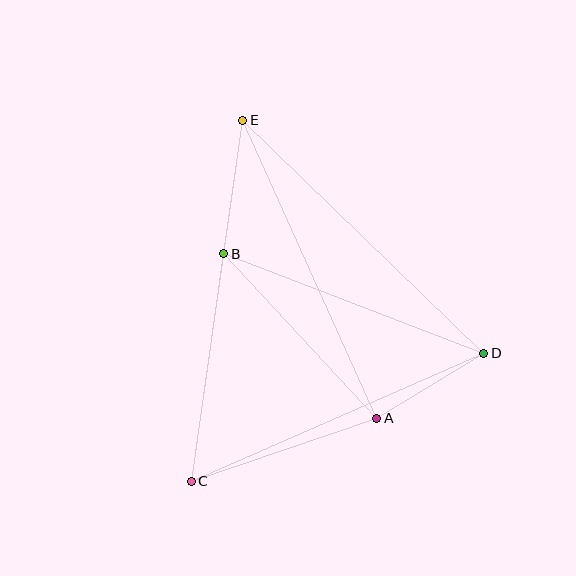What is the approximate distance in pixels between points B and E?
The distance between B and E is approximately 135 pixels.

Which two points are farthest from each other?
Points C and E are farthest from each other.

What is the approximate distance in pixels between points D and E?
The distance between D and E is approximately 335 pixels.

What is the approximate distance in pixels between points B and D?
The distance between B and D is approximately 278 pixels.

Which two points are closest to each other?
Points A and D are closest to each other.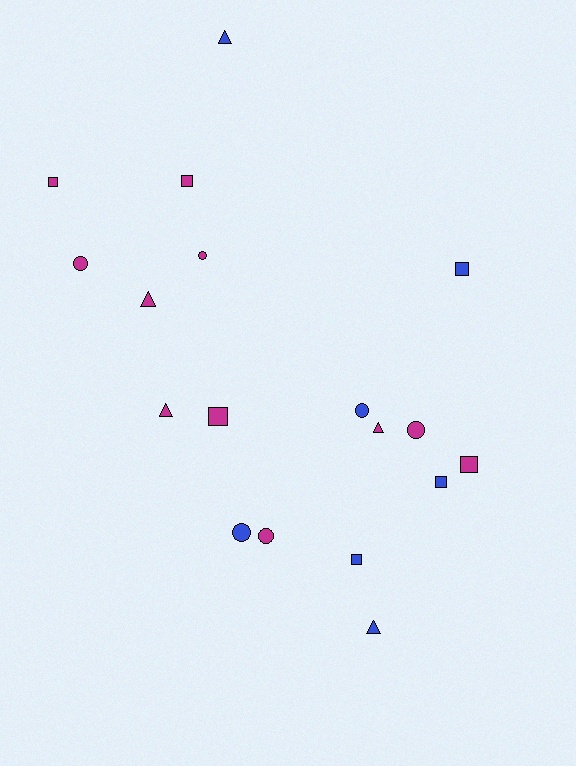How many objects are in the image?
There are 18 objects.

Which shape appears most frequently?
Square, with 7 objects.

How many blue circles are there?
There are 2 blue circles.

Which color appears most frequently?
Magenta, with 11 objects.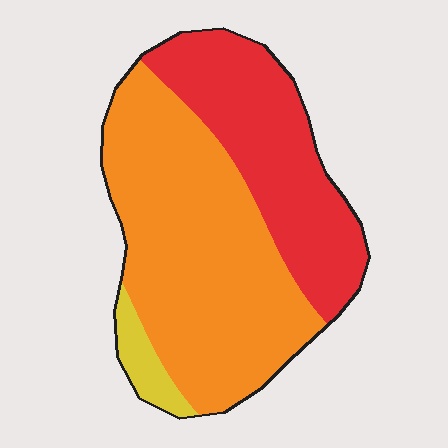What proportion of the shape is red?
Red takes up about three eighths (3/8) of the shape.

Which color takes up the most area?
Orange, at roughly 60%.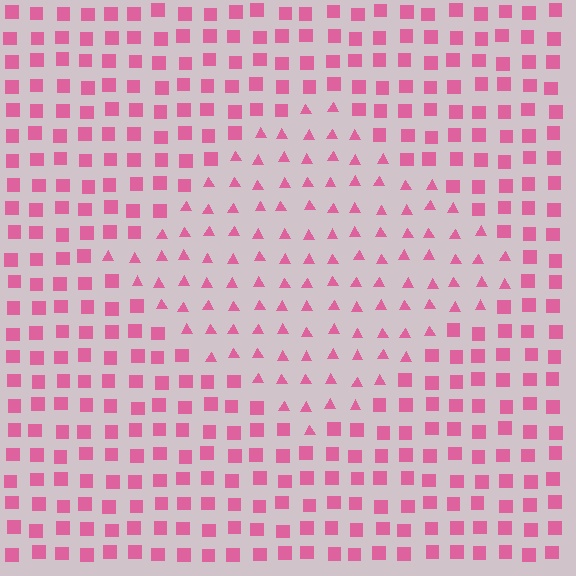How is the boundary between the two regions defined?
The boundary is defined by a change in element shape: triangles inside vs. squares outside. All elements share the same color and spacing.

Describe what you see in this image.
The image is filled with small pink elements arranged in a uniform grid. A diamond-shaped region contains triangles, while the surrounding area contains squares. The boundary is defined purely by the change in element shape.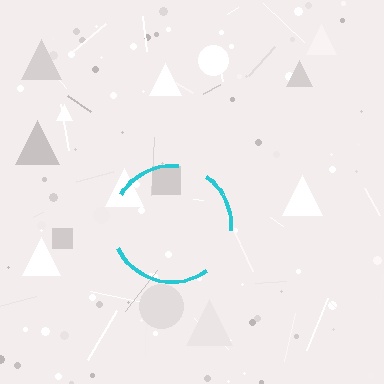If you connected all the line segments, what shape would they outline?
They would outline a circle.